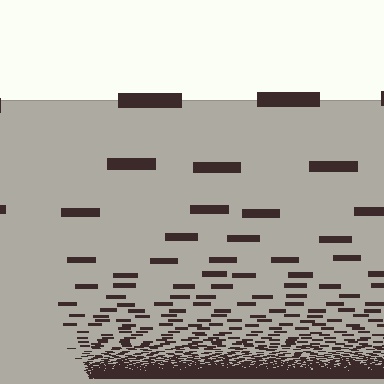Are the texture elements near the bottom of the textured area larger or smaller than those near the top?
Smaller. The gradient is inverted — elements near the bottom are smaller and denser.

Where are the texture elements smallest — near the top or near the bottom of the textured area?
Near the bottom.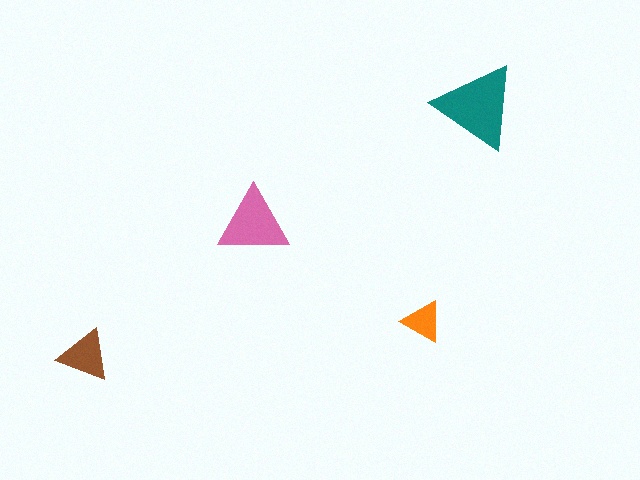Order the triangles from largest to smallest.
the teal one, the pink one, the brown one, the orange one.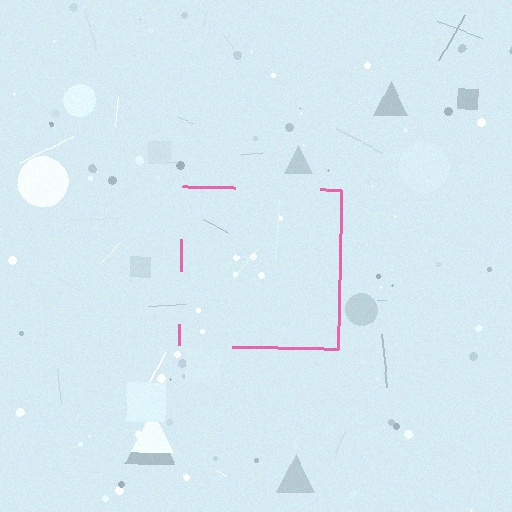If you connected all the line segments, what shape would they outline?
They would outline a square.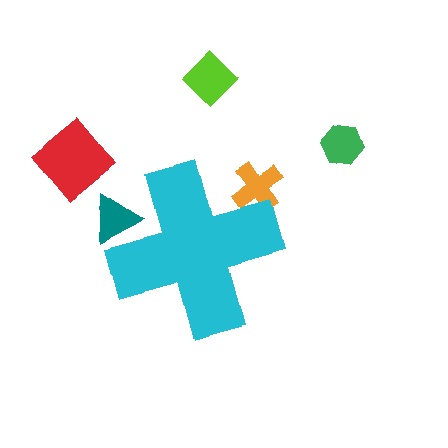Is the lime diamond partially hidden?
No, the lime diamond is fully visible.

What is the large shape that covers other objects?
A cyan cross.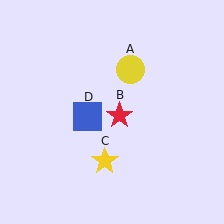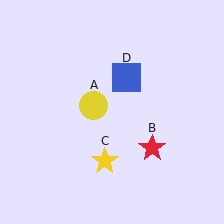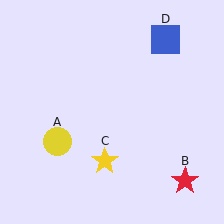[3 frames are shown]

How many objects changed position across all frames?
3 objects changed position: yellow circle (object A), red star (object B), blue square (object D).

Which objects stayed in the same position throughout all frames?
Yellow star (object C) remained stationary.